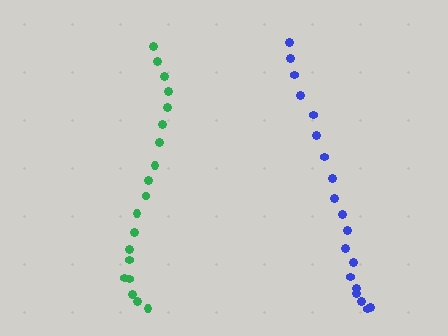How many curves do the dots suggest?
There are 2 distinct paths.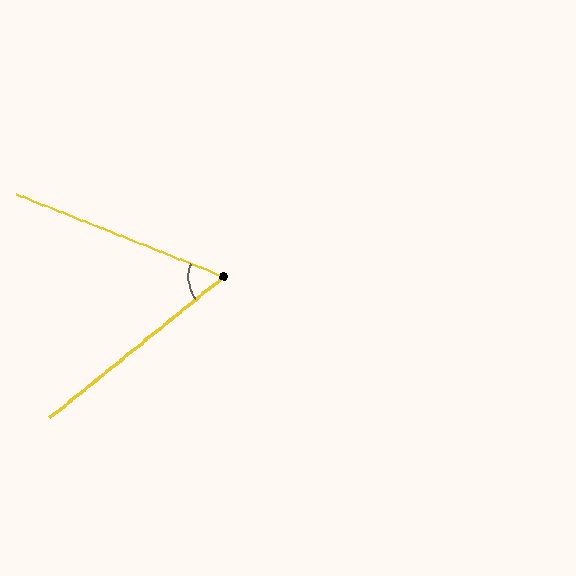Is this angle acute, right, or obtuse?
It is acute.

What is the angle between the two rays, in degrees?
Approximately 61 degrees.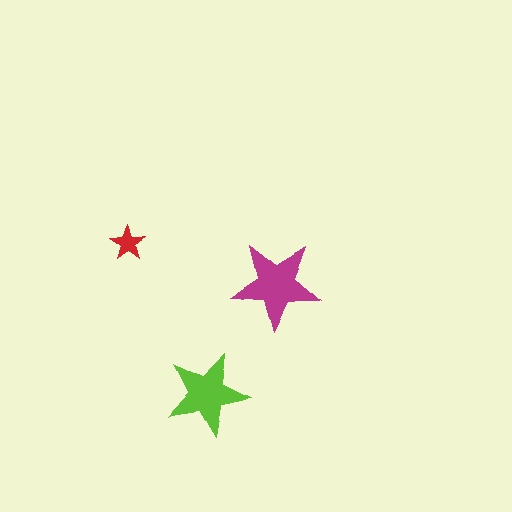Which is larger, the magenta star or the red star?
The magenta one.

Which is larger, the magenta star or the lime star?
The magenta one.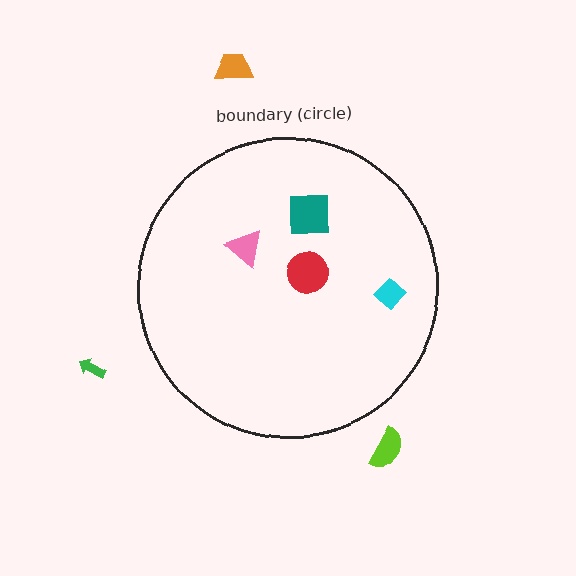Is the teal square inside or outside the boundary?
Inside.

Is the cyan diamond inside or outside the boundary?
Inside.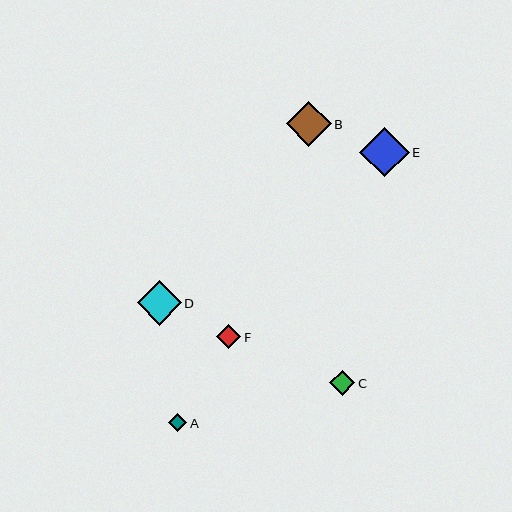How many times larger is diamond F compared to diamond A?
Diamond F is approximately 1.4 times the size of diamond A.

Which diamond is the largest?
Diamond E is the largest with a size of approximately 50 pixels.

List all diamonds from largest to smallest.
From largest to smallest: E, B, D, C, F, A.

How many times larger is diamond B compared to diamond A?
Diamond B is approximately 2.5 times the size of diamond A.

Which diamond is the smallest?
Diamond A is the smallest with a size of approximately 18 pixels.